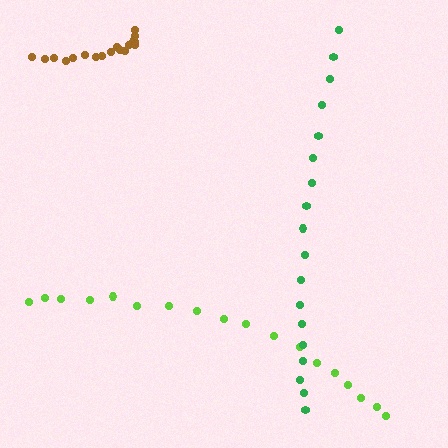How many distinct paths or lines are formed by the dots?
There are 3 distinct paths.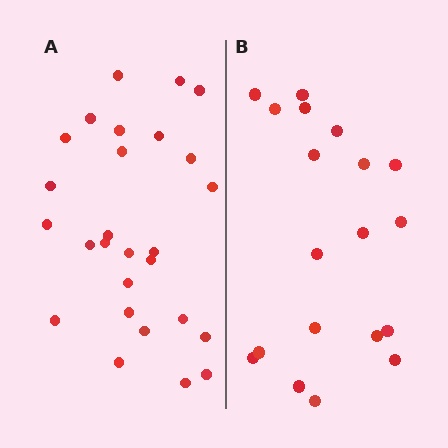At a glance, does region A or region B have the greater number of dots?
Region A (the left region) has more dots.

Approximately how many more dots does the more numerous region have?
Region A has roughly 8 or so more dots than region B.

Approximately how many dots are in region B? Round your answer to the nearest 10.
About 20 dots. (The exact count is 19, which rounds to 20.)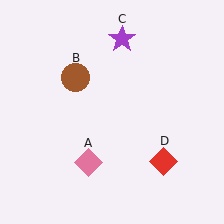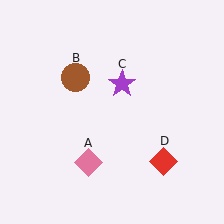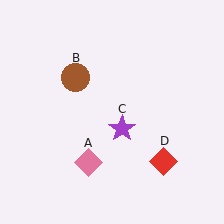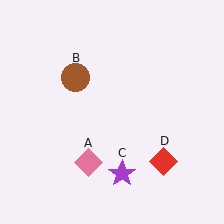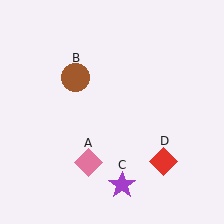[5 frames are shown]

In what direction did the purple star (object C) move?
The purple star (object C) moved down.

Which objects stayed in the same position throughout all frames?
Pink diamond (object A) and brown circle (object B) and red diamond (object D) remained stationary.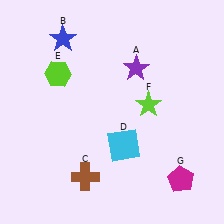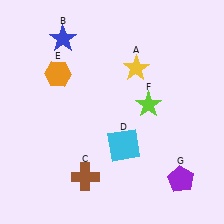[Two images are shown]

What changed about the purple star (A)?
In Image 1, A is purple. In Image 2, it changed to yellow.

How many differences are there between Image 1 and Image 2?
There are 3 differences between the two images.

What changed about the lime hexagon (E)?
In Image 1, E is lime. In Image 2, it changed to orange.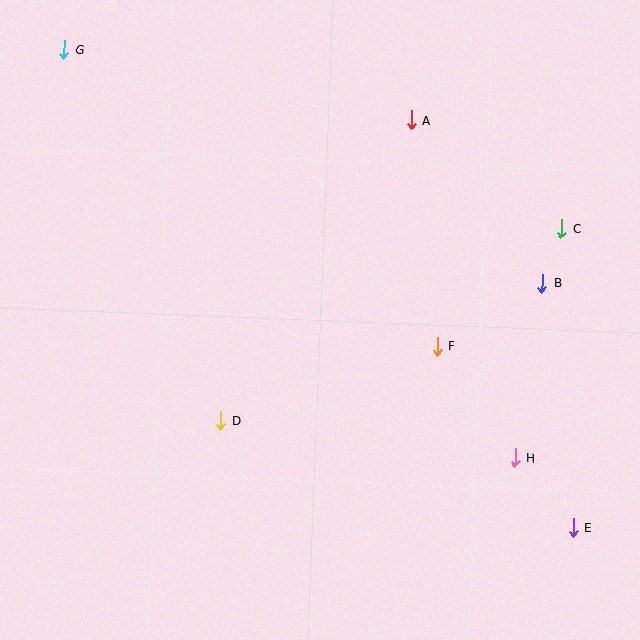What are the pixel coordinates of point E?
Point E is at (573, 527).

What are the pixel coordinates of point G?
Point G is at (64, 49).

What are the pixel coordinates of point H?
Point H is at (515, 458).